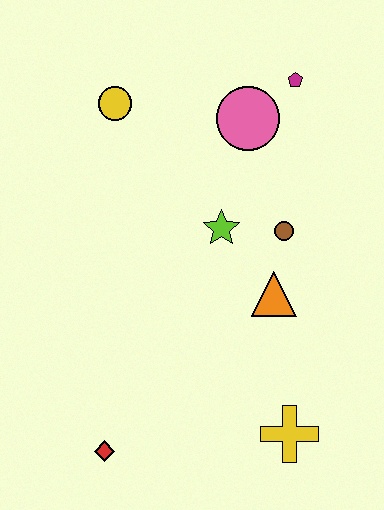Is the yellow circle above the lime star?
Yes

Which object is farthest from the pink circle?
The red diamond is farthest from the pink circle.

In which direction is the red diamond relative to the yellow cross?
The red diamond is to the left of the yellow cross.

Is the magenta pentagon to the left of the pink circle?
No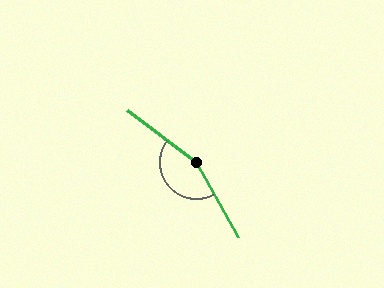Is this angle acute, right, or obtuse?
It is obtuse.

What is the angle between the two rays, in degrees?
Approximately 156 degrees.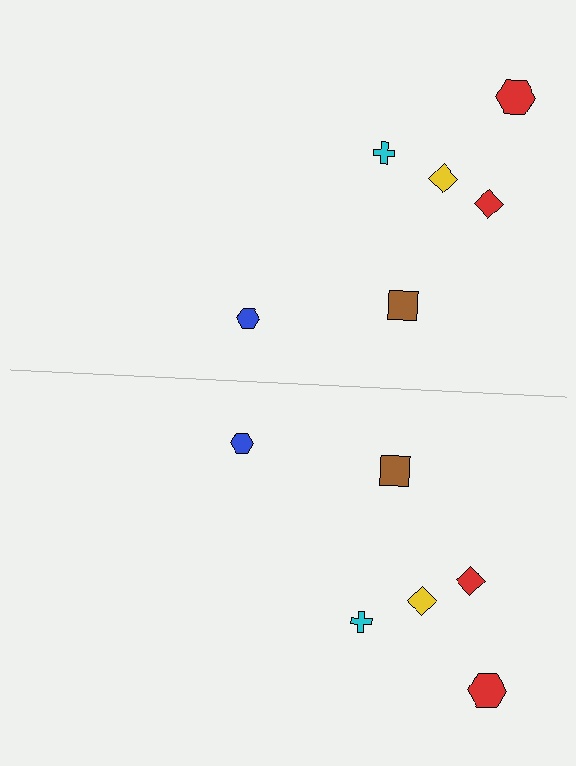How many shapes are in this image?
There are 12 shapes in this image.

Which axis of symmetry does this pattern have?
The pattern has a horizontal axis of symmetry running through the center of the image.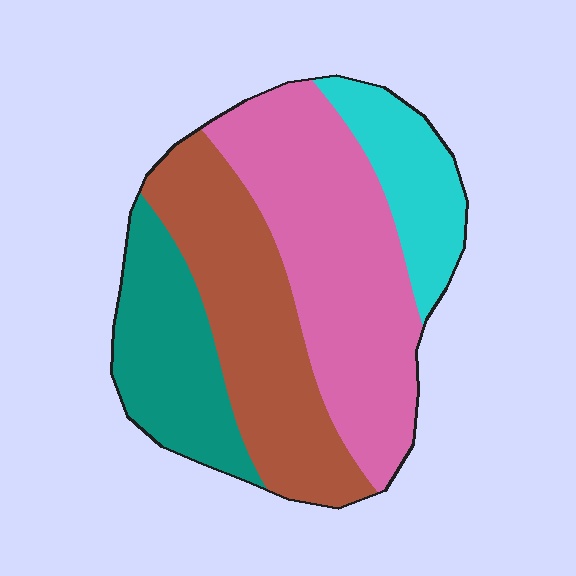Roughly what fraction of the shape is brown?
Brown covers about 30% of the shape.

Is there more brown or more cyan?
Brown.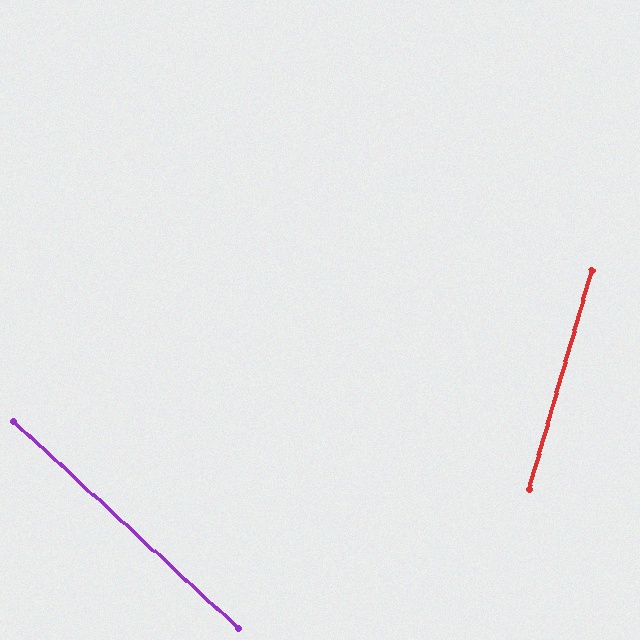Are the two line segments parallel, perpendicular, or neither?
Neither parallel nor perpendicular — they differ by about 63°.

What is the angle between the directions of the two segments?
Approximately 63 degrees.